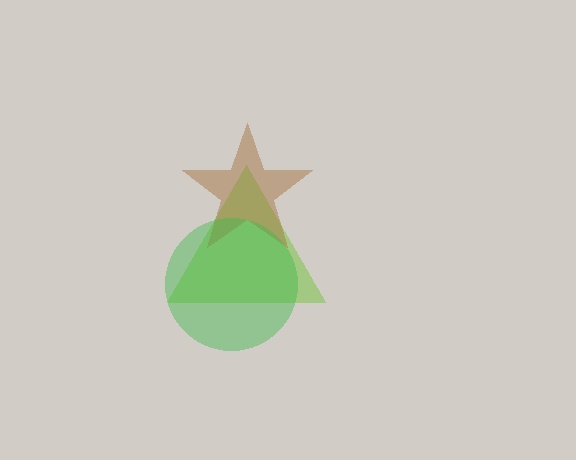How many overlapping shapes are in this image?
There are 3 overlapping shapes in the image.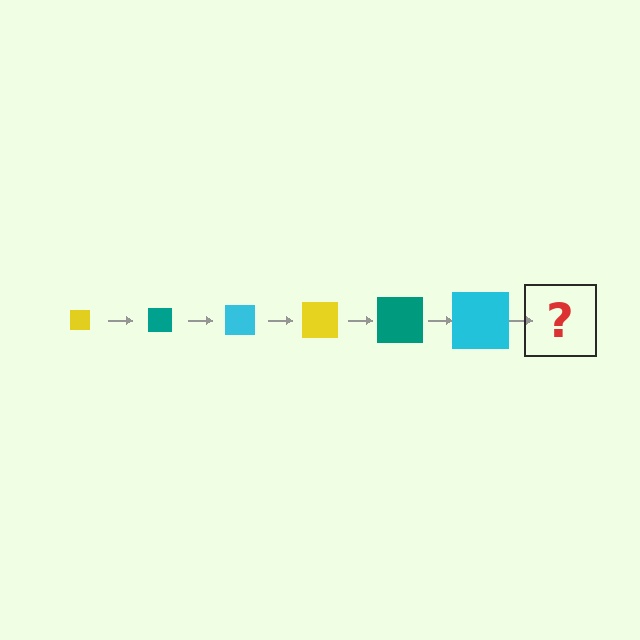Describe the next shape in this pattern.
It should be a yellow square, larger than the previous one.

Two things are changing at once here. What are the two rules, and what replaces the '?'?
The two rules are that the square grows larger each step and the color cycles through yellow, teal, and cyan. The '?' should be a yellow square, larger than the previous one.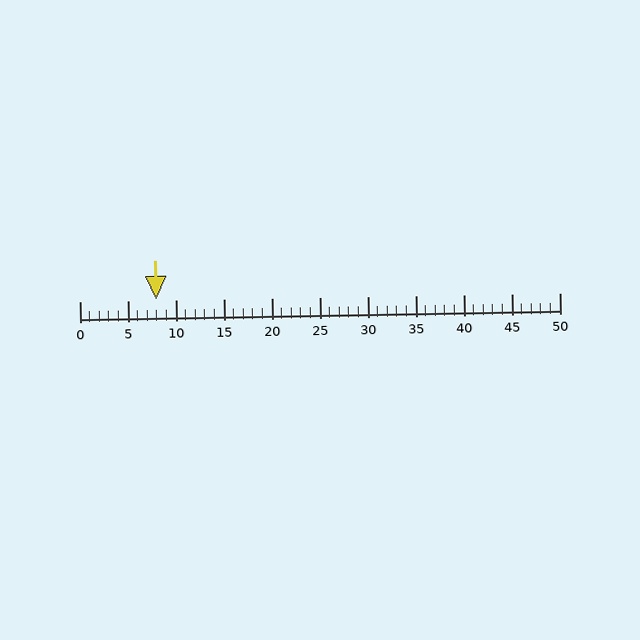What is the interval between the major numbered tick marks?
The major tick marks are spaced 5 units apart.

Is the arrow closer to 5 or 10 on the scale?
The arrow is closer to 10.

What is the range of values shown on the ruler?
The ruler shows values from 0 to 50.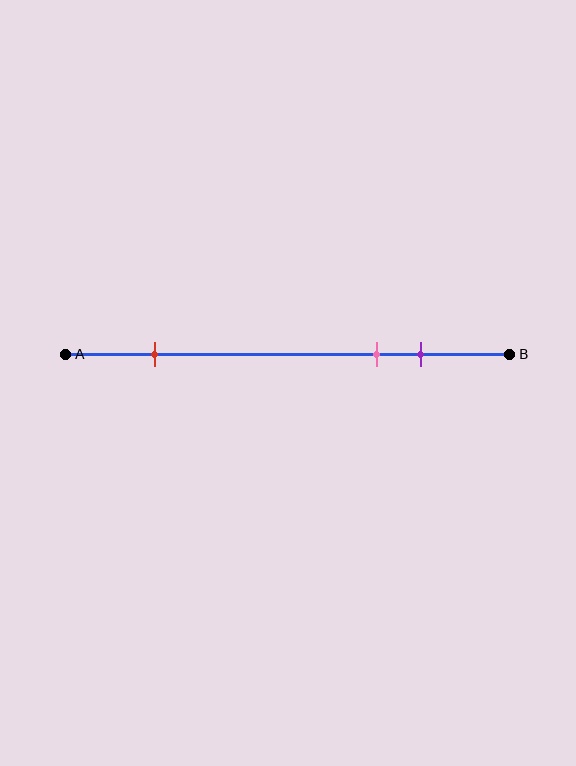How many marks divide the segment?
There are 3 marks dividing the segment.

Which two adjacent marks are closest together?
The pink and purple marks are the closest adjacent pair.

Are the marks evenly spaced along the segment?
No, the marks are not evenly spaced.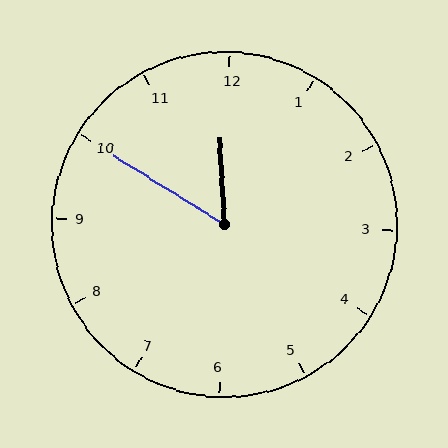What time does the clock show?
11:50.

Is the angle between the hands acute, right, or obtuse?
It is acute.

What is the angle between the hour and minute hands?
Approximately 55 degrees.